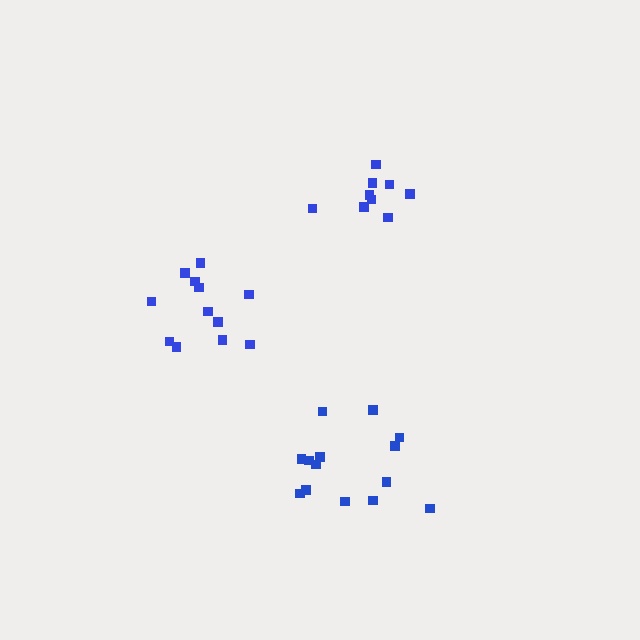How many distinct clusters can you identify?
There are 3 distinct clusters.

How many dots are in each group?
Group 1: 12 dots, Group 2: 9 dots, Group 3: 14 dots (35 total).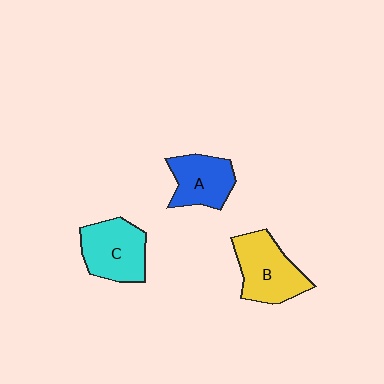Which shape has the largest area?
Shape B (yellow).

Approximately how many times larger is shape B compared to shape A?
Approximately 1.3 times.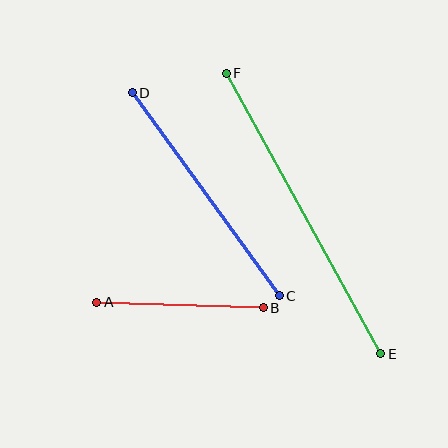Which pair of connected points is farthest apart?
Points E and F are farthest apart.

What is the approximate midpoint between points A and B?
The midpoint is at approximately (180, 305) pixels.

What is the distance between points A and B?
The distance is approximately 167 pixels.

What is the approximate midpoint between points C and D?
The midpoint is at approximately (206, 194) pixels.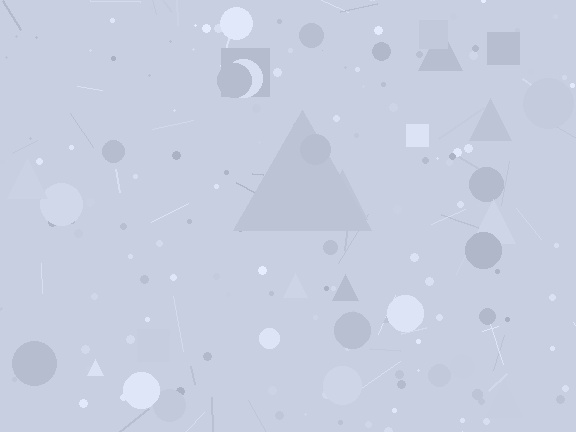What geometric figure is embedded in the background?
A triangle is embedded in the background.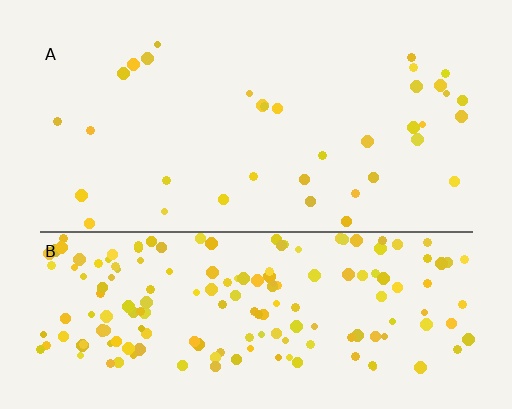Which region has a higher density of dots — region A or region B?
B (the bottom).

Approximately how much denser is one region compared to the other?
Approximately 5.1× — region B over region A.